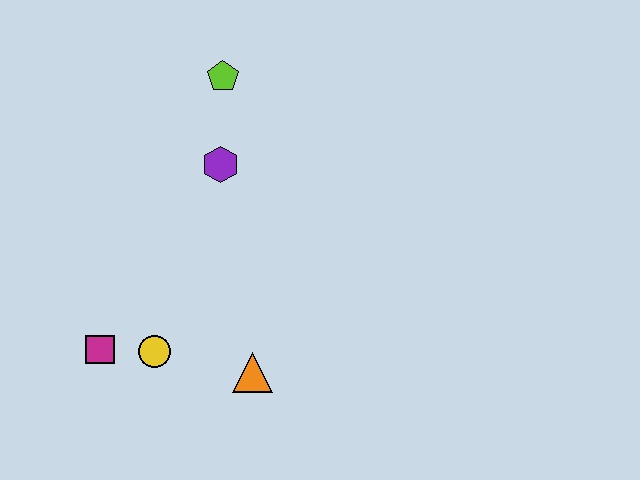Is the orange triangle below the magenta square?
Yes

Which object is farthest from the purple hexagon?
The magenta square is farthest from the purple hexagon.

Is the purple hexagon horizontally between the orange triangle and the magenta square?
Yes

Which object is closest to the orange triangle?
The yellow circle is closest to the orange triangle.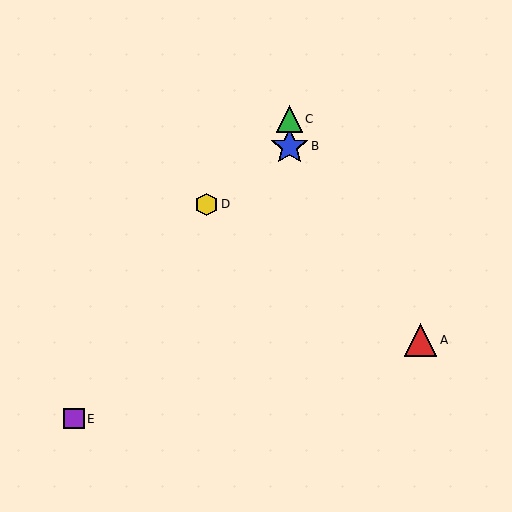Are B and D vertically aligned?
No, B is at x≈289 and D is at x≈206.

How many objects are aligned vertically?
2 objects (B, C) are aligned vertically.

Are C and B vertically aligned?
Yes, both are at x≈289.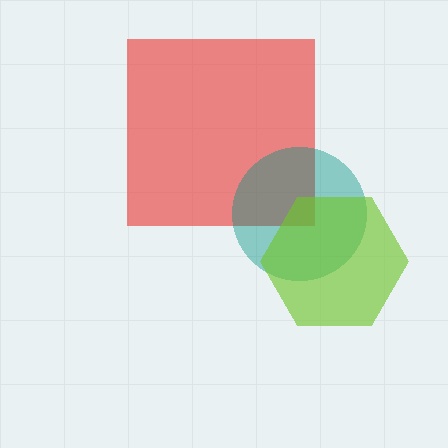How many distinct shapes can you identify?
There are 3 distinct shapes: a red square, a teal circle, a lime hexagon.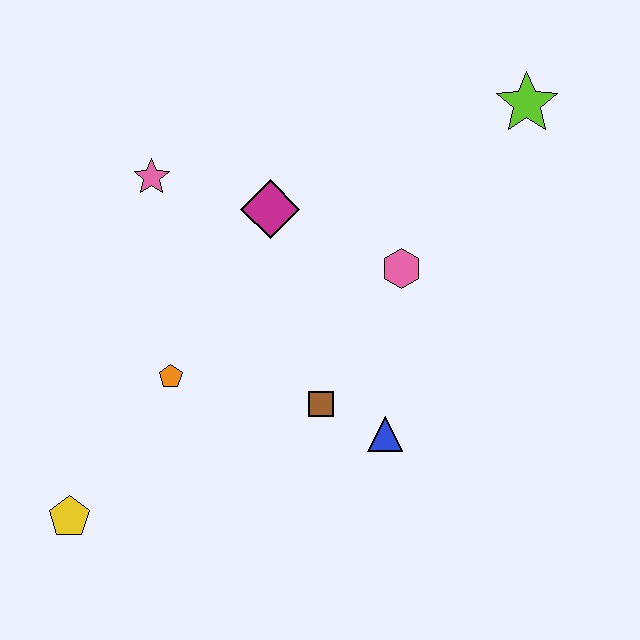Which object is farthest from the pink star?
The lime star is farthest from the pink star.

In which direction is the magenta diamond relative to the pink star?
The magenta diamond is to the right of the pink star.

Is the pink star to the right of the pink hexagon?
No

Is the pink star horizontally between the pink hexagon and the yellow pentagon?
Yes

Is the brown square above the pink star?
No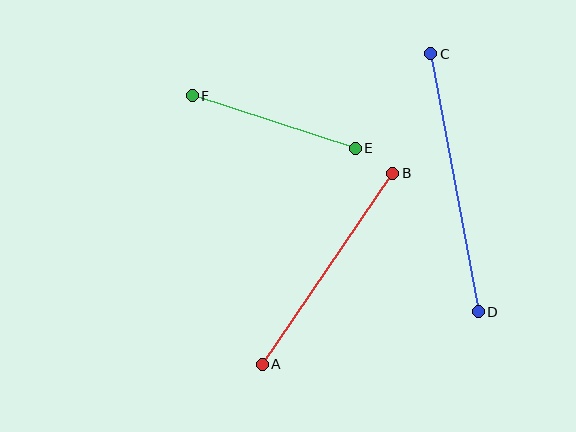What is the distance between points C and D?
The distance is approximately 262 pixels.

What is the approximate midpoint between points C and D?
The midpoint is at approximately (454, 183) pixels.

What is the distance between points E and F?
The distance is approximately 171 pixels.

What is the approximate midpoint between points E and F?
The midpoint is at approximately (274, 122) pixels.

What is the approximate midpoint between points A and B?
The midpoint is at approximately (328, 269) pixels.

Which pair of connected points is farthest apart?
Points C and D are farthest apart.